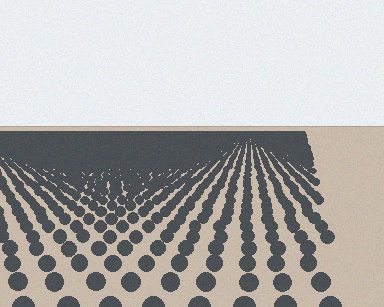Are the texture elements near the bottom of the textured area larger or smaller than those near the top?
Larger. Near the bottom, elements are closer to the viewer and appear at a bigger on-screen size.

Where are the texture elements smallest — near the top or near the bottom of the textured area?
Near the top.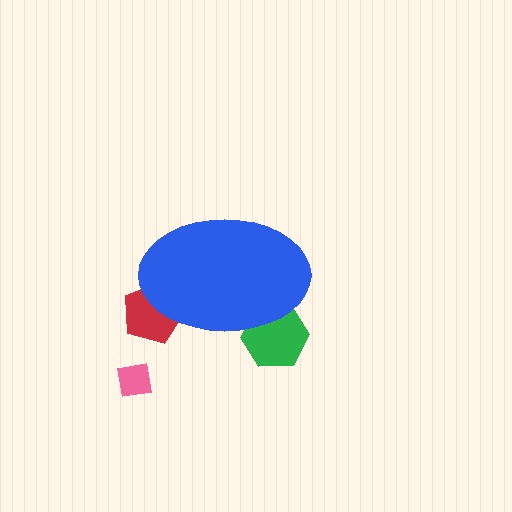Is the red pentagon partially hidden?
Yes, the red pentagon is partially hidden behind the blue ellipse.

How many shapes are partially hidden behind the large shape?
2 shapes are partially hidden.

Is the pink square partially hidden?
No, the pink square is fully visible.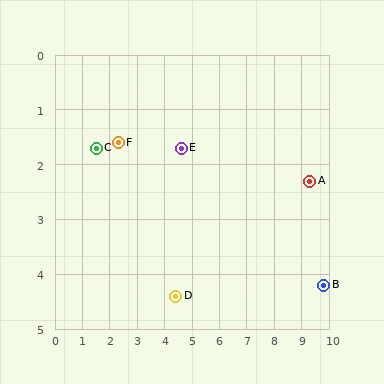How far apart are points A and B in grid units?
Points A and B are about 2.0 grid units apart.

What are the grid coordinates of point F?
Point F is at approximately (2.3, 1.6).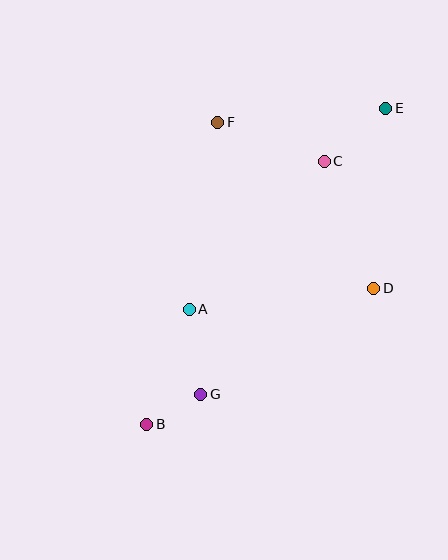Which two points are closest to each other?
Points B and G are closest to each other.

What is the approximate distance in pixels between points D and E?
The distance between D and E is approximately 180 pixels.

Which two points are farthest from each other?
Points B and E are farthest from each other.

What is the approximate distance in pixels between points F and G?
The distance between F and G is approximately 273 pixels.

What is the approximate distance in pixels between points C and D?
The distance between C and D is approximately 136 pixels.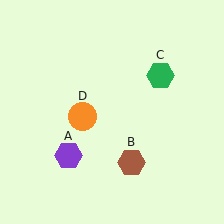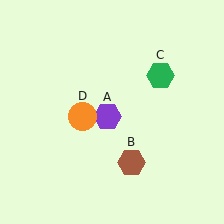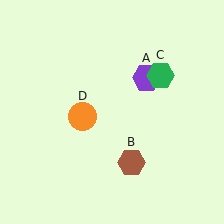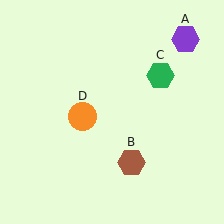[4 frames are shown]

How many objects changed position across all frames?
1 object changed position: purple hexagon (object A).